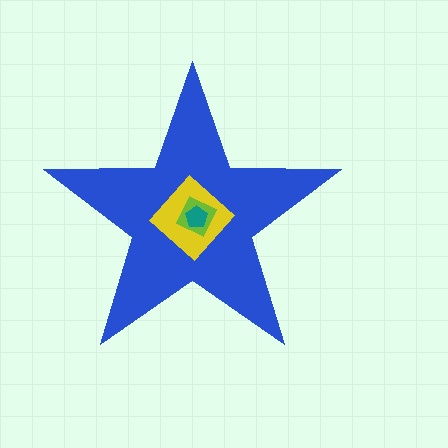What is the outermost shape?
The blue star.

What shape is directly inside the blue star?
The yellow diamond.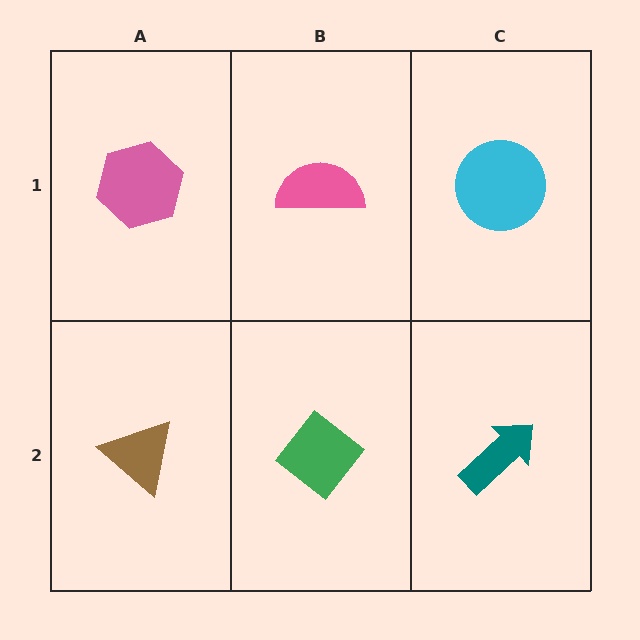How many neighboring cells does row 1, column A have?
2.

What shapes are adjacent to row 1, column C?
A teal arrow (row 2, column C), a pink semicircle (row 1, column B).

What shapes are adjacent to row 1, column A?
A brown triangle (row 2, column A), a pink semicircle (row 1, column B).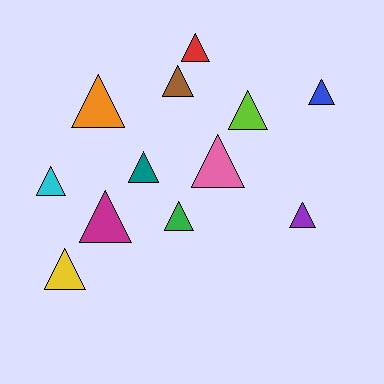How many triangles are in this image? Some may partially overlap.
There are 12 triangles.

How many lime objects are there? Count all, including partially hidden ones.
There is 1 lime object.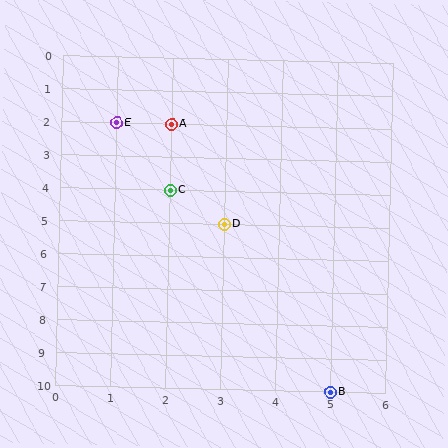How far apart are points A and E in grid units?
Points A and E are 1 column apart.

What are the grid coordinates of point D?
Point D is at grid coordinates (3, 5).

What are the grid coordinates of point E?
Point E is at grid coordinates (1, 2).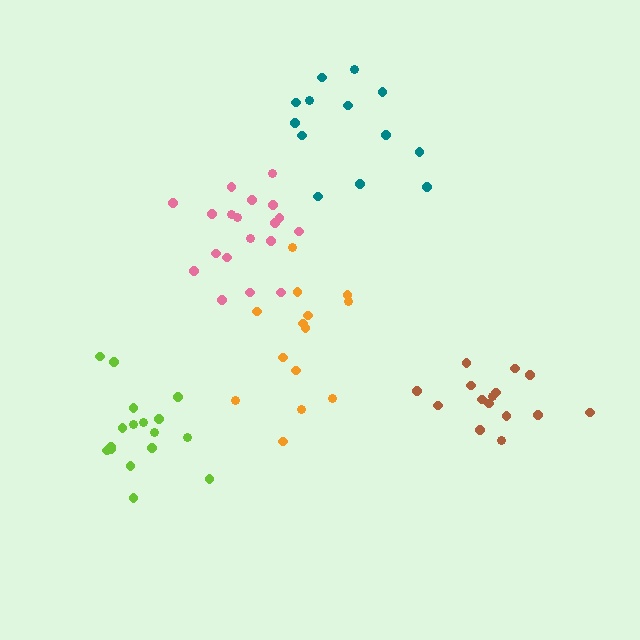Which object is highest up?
The teal cluster is topmost.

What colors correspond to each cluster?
The clusters are colored: orange, brown, lime, pink, teal.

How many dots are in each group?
Group 1: 14 dots, Group 2: 15 dots, Group 3: 17 dots, Group 4: 19 dots, Group 5: 13 dots (78 total).